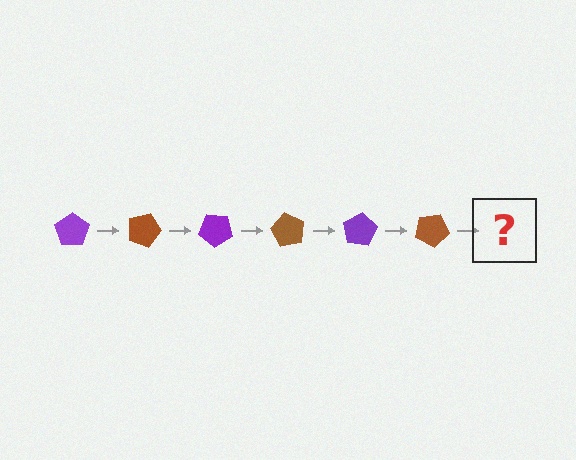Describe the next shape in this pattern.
It should be a purple pentagon, rotated 120 degrees from the start.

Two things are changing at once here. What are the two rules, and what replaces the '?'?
The two rules are that it rotates 20 degrees each step and the color cycles through purple and brown. The '?' should be a purple pentagon, rotated 120 degrees from the start.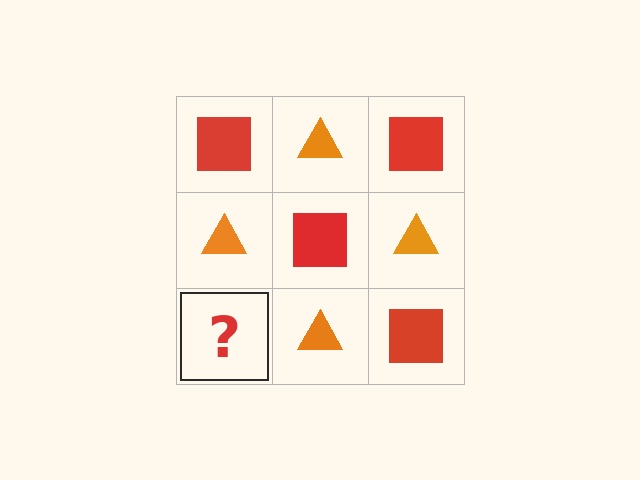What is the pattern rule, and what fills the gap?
The rule is that it alternates red square and orange triangle in a checkerboard pattern. The gap should be filled with a red square.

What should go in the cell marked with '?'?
The missing cell should contain a red square.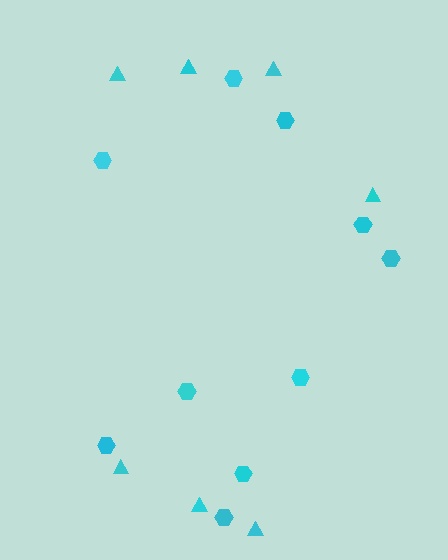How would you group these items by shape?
There are 2 groups: one group of triangles (7) and one group of hexagons (10).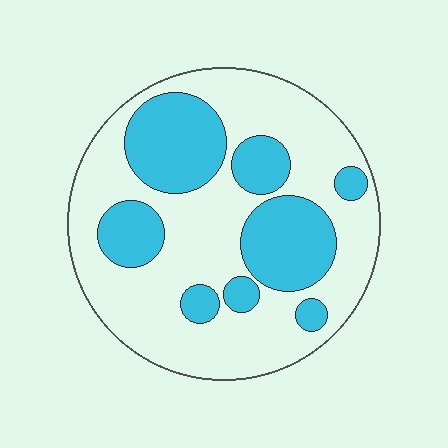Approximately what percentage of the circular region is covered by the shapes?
Approximately 35%.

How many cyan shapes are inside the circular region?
8.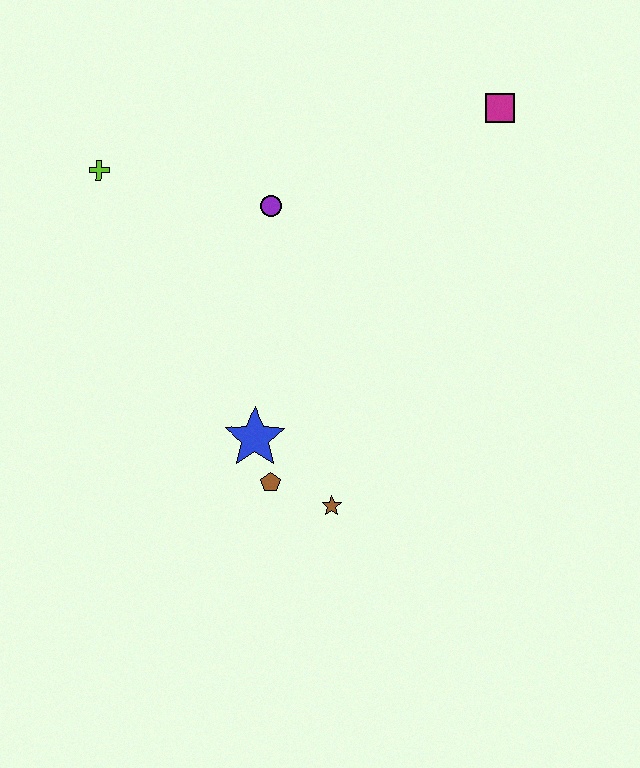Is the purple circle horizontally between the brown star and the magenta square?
No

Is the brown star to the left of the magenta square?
Yes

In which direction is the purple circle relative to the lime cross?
The purple circle is to the right of the lime cross.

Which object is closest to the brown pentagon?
The blue star is closest to the brown pentagon.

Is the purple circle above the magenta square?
No